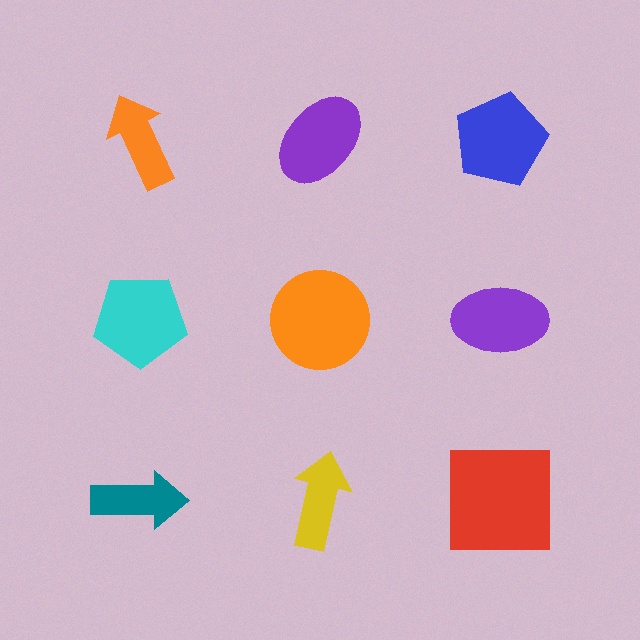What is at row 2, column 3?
A purple ellipse.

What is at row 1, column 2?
A purple ellipse.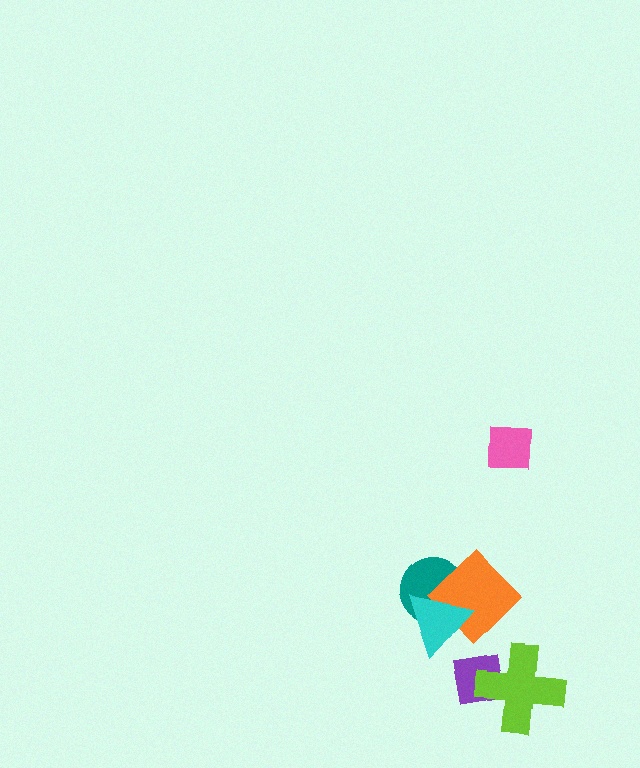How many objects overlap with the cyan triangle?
2 objects overlap with the cyan triangle.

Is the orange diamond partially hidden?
Yes, it is partially covered by another shape.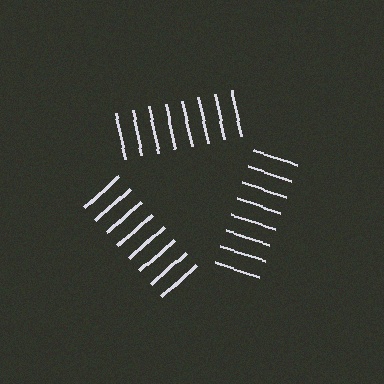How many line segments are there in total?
24 — 8 along each of the 3 edges.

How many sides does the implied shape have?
3 sides — the line-ends trace a triangle.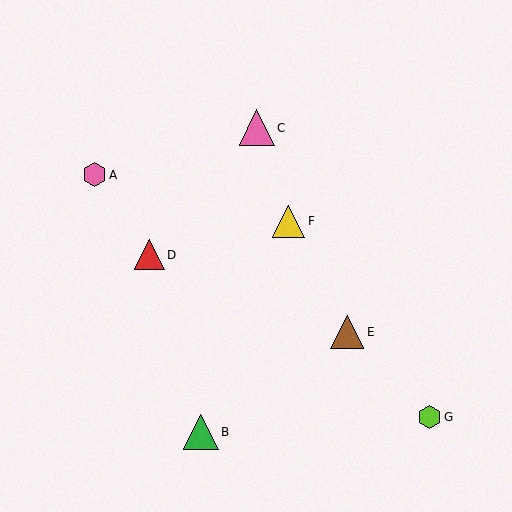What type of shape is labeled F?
Shape F is a yellow triangle.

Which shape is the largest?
The pink triangle (labeled C) is the largest.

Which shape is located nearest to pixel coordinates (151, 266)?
The red triangle (labeled D) at (150, 255) is nearest to that location.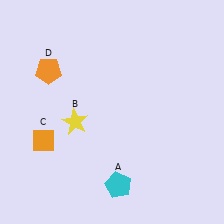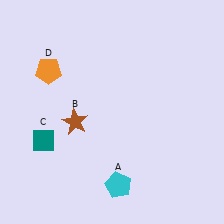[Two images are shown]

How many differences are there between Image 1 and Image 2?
There are 2 differences between the two images.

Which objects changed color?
B changed from yellow to brown. C changed from orange to teal.